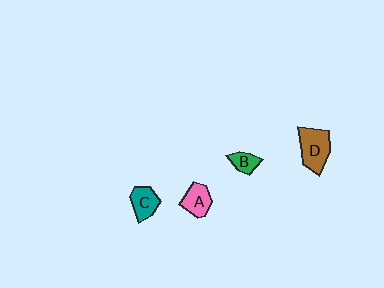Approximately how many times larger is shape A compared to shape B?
Approximately 1.5 times.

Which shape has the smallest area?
Shape B (green).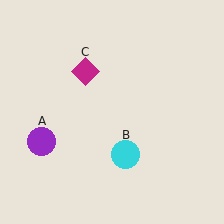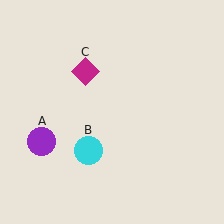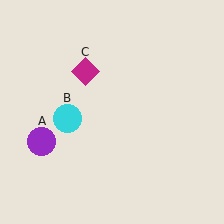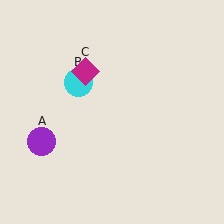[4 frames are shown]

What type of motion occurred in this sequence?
The cyan circle (object B) rotated clockwise around the center of the scene.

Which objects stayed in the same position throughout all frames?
Purple circle (object A) and magenta diamond (object C) remained stationary.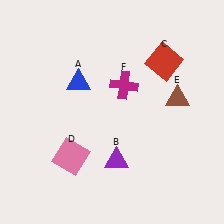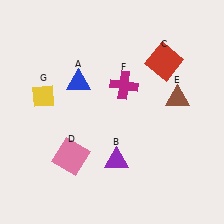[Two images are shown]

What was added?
A yellow diamond (G) was added in Image 2.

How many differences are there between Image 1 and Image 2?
There is 1 difference between the two images.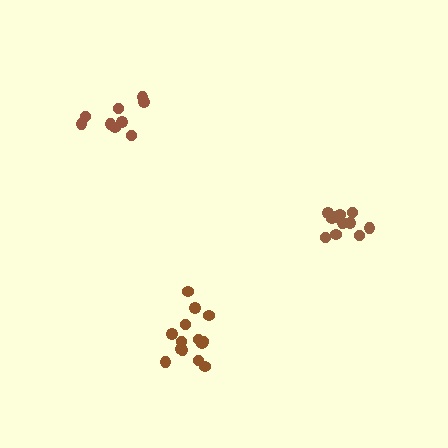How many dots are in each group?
Group 1: 11 dots, Group 2: 14 dots, Group 3: 9 dots (34 total).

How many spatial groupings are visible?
There are 3 spatial groupings.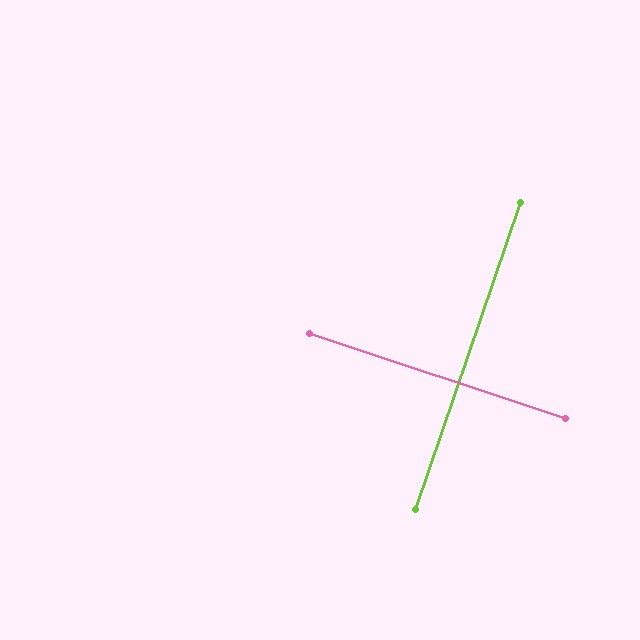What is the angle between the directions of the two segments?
Approximately 90 degrees.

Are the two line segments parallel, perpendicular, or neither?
Perpendicular — they meet at approximately 90°.